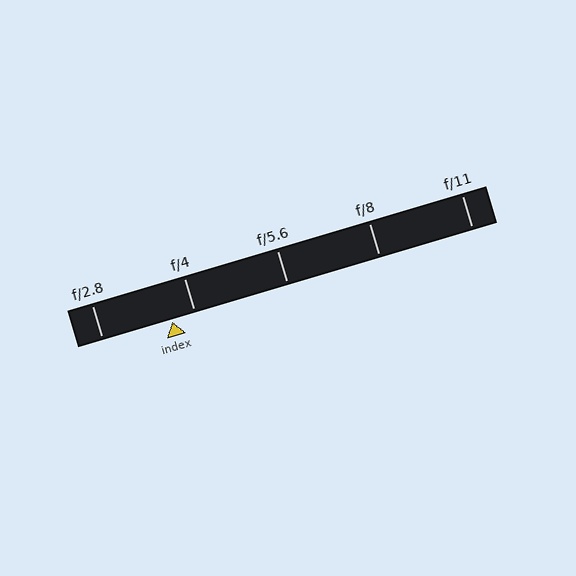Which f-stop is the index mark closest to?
The index mark is closest to f/4.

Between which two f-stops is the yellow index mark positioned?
The index mark is between f/2.8 and f/4.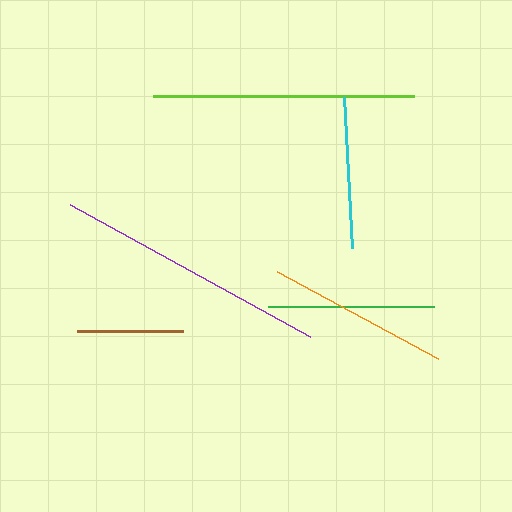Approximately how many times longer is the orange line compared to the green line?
The orange line is approximately 1.1 times the length of the green line.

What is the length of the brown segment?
The brown segment is approximately 107 pixels long.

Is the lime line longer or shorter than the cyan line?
The lime line is longer than the cyan line.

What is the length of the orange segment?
The orange segment is approximately 183 pixels long.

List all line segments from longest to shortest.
From longest to shortest: purple, lime, orange, green, cyan, brown.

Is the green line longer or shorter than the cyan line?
The green line is longer than the cyan line.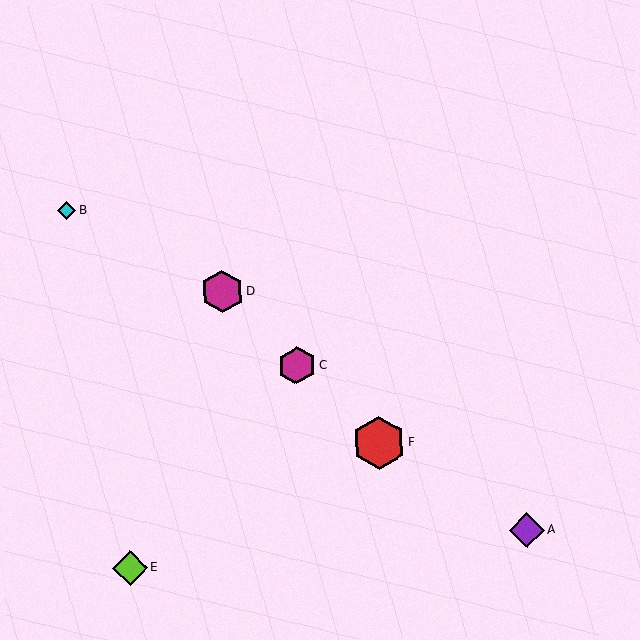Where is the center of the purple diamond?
The center of the purple diamond is at (527, 530).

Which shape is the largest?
The red hexagon (labeled F) is the largest.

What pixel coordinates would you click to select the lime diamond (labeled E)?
Click at (130, 568) to select the lime diamond E.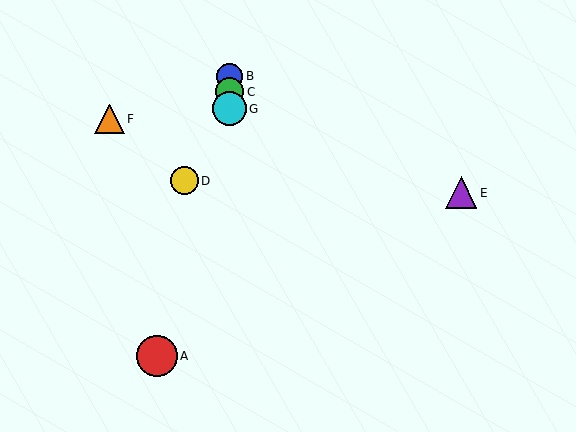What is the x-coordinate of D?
Object D is at x≈184.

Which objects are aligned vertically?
Objects B, C, G are aligned vertically.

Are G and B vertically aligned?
Yes, both are at x≈230.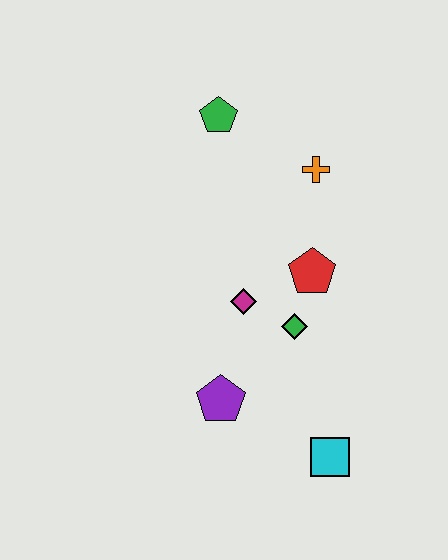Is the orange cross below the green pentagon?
Yes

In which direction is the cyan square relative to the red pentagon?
The cyan square is below the red pentagon.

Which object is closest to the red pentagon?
The green diamond is closest to the red pentagon.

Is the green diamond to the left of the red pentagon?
Yes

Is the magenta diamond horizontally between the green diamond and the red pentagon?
No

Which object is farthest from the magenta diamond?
The green pentagon is farthest from the magenta diamond.